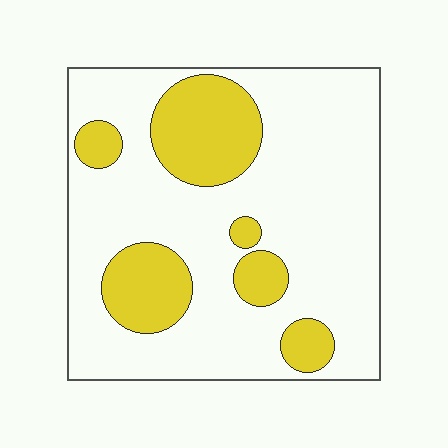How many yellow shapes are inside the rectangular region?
6.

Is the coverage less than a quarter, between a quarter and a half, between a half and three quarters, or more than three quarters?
Less than a quarter.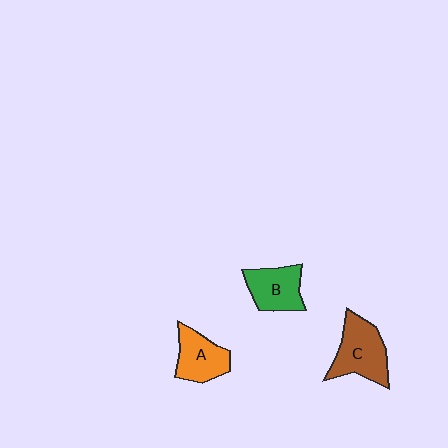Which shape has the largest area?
Shape C (brown).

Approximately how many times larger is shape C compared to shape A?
Approximately 1.3 times.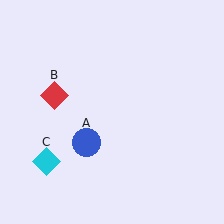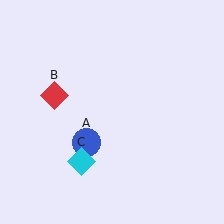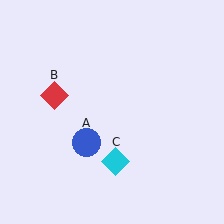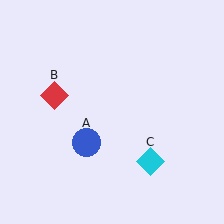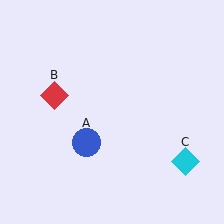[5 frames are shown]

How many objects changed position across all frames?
1 object changed position: cyan diamond (object C).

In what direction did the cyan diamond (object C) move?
The cyan diamond (object C) moved right.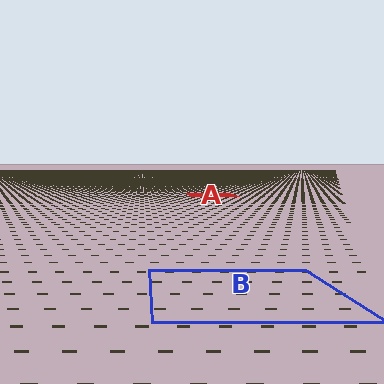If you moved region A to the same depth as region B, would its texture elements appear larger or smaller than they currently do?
They would appear larger. At a closer depth, the same texture elements are projected at a bigger on-screen size.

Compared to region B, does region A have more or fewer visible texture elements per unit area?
Region A has more texture elements per unit area — they are packed more densely because it is farther away.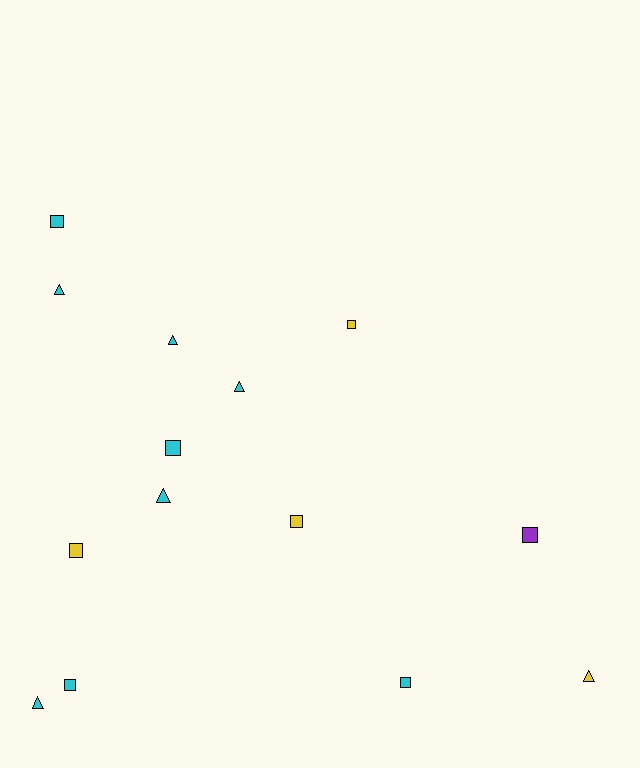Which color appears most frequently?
Cyan, with 9 objects.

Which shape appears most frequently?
Square, with 8 objects.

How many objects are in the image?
There are 14 objects.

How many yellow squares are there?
There are 3 yellow squares.